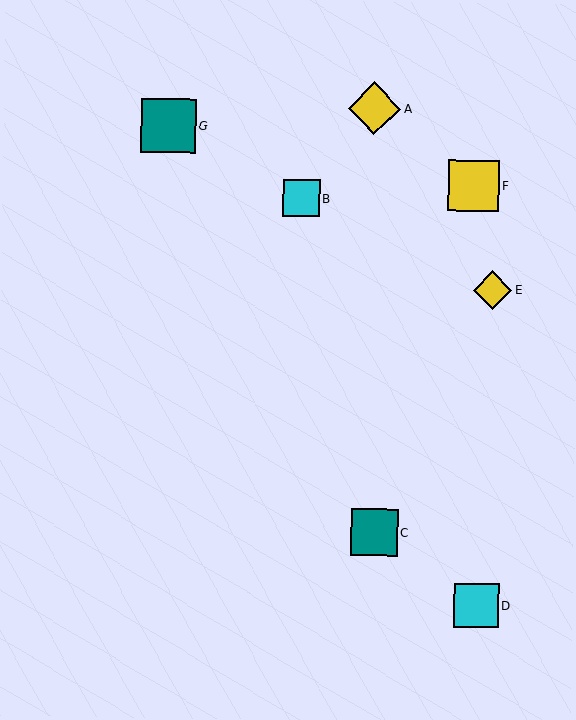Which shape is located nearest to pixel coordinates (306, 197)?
The cyan square (labeled B) at (302, 198) is nearest to that location.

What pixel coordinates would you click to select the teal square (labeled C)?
Click at (374, 532) to select the teal square C.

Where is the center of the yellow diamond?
The center of the yellow diamond is at (493, 290).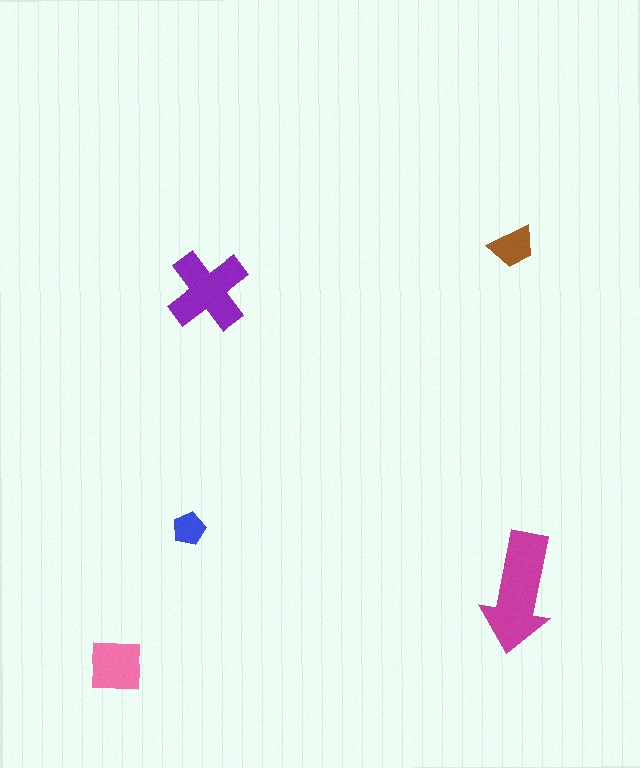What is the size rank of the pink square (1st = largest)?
3rd.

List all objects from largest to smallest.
The magenta arrow, the purple cross, the pink square, the brown trapezoid, the blue pentagon.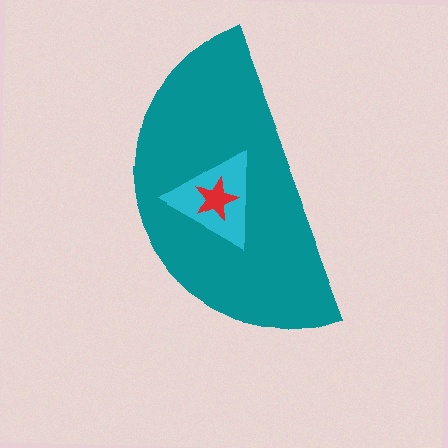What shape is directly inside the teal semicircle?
The cyan triangle.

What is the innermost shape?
The red star.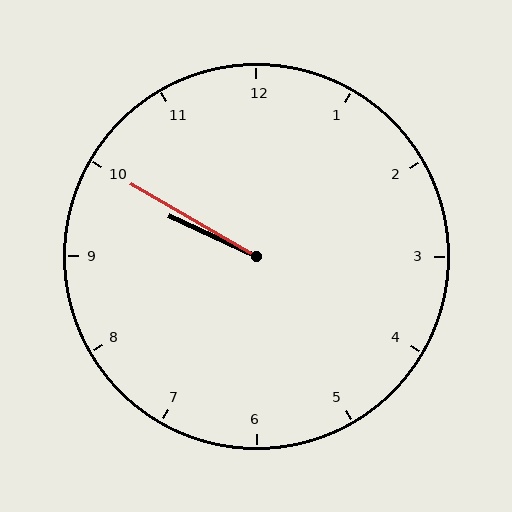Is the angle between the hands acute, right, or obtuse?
It is acute.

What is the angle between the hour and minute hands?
Approximately 5 degrees.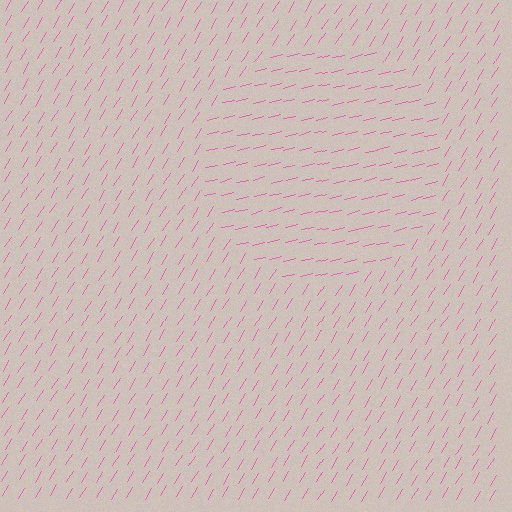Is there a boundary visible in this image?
Yes, there is a texture boundary formed by a change in line orientation.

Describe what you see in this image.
The image is filled with small pink line segments. A circle region in the image has lines oriented differently from the surrounding lines, creating a visible texture boundary.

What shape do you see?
I see a circle.